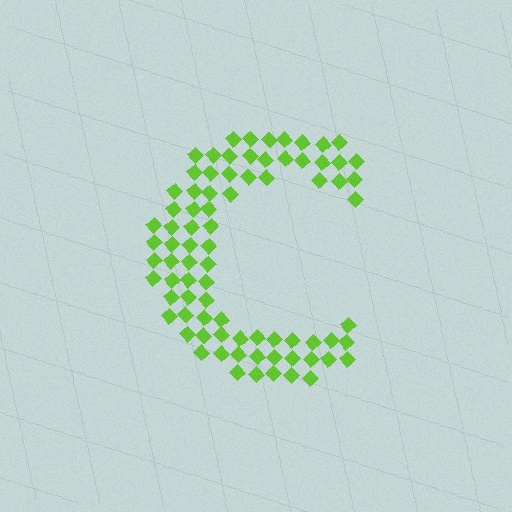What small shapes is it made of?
It is made of small diamonds.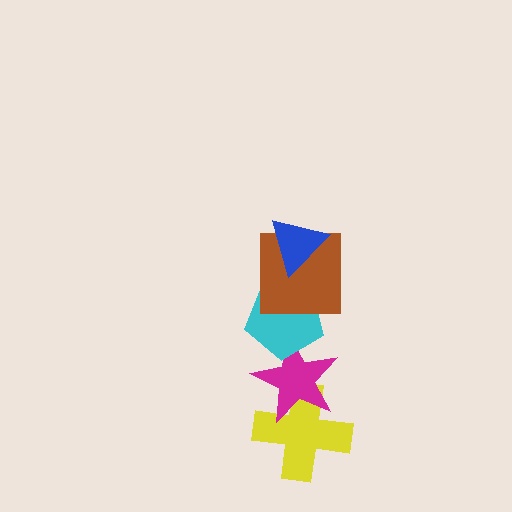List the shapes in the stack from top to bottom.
From top to bottom: the blue triangle, the brown square, the cyan pentagon, the magenta star, the yellow cross.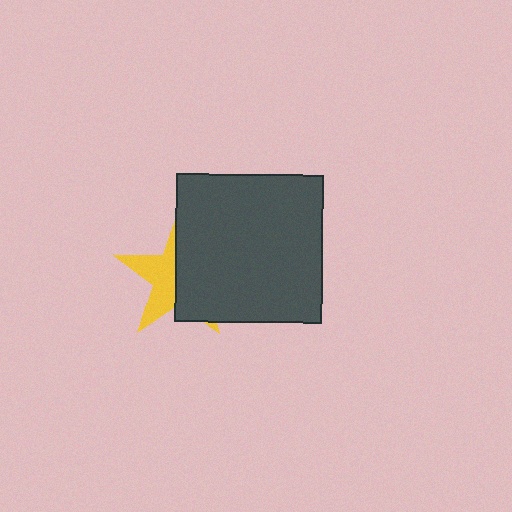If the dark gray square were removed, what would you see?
You would see the complete yellow star.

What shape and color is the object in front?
The object in front is a dark gray square.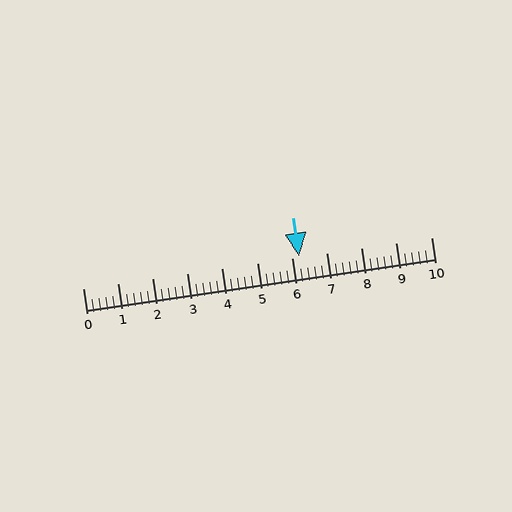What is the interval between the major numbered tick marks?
The major tick marks are spaced 1 units apart.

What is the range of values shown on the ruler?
The ruler shows values from 0 to 10.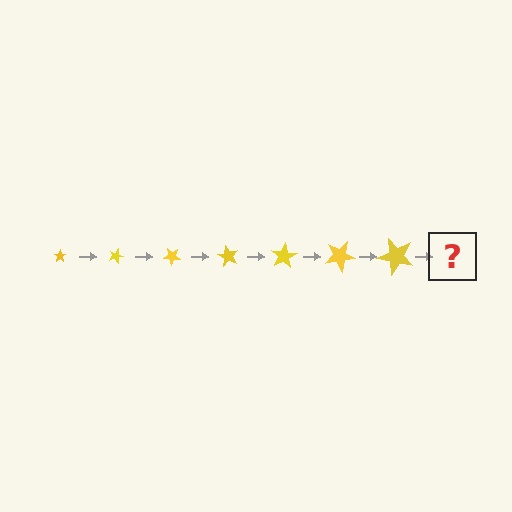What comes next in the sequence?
The next element should be a star, larger than the previous one and rotated 140 degrees from the start.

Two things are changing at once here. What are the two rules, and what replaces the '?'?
The two rules are that the star grows larger each step and it rotates 20 degrees each step. The '?' should be a star, larger than the previous one and rotated 140 degrees from the start.